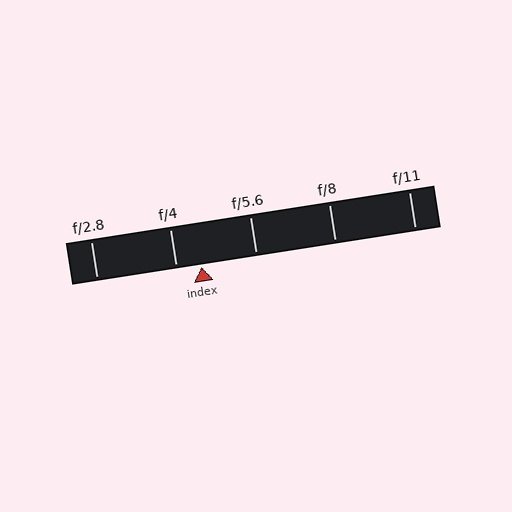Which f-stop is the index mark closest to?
The index mark is closest to f/4.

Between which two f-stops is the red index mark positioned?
The index mark is between f/4 and f/5.6.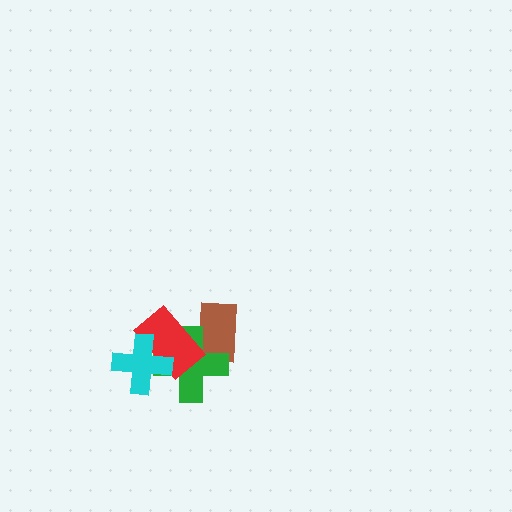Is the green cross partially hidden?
Yes, it is partially covered by another shape.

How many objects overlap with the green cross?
3 objects overlap with the green cross.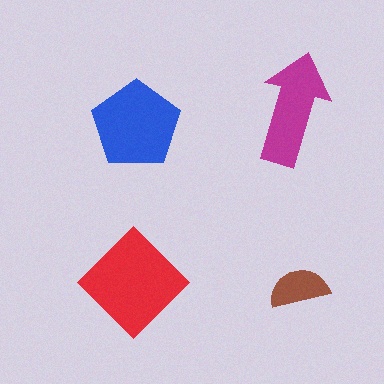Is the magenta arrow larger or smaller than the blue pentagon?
Smaller.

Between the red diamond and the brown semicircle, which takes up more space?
The red diamond.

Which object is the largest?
The red diamond.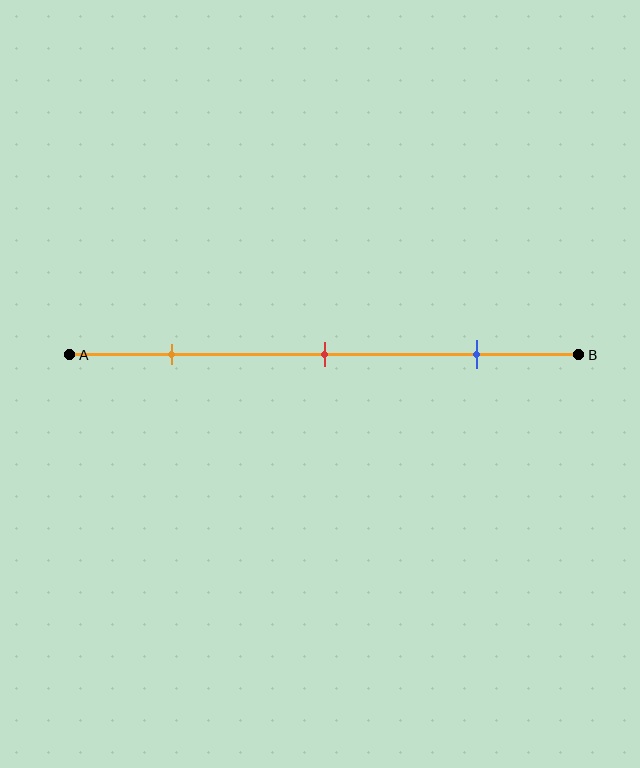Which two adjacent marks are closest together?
The orange and red marks are the closest adjacent pair.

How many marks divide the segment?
There are 3 marks dividing the segment.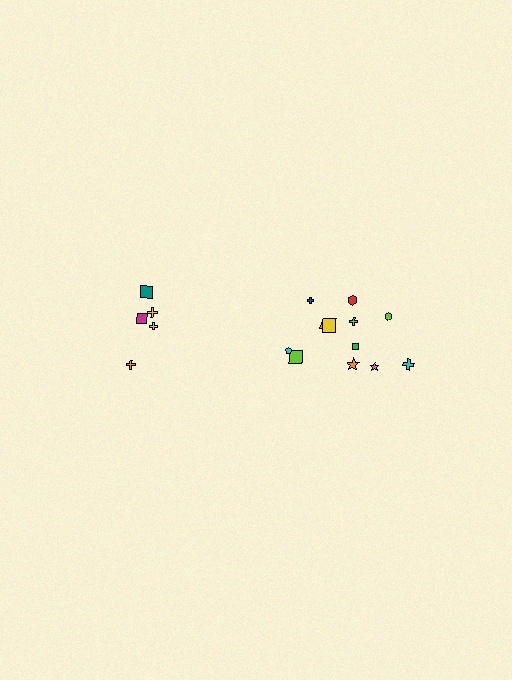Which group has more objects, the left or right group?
The right group.